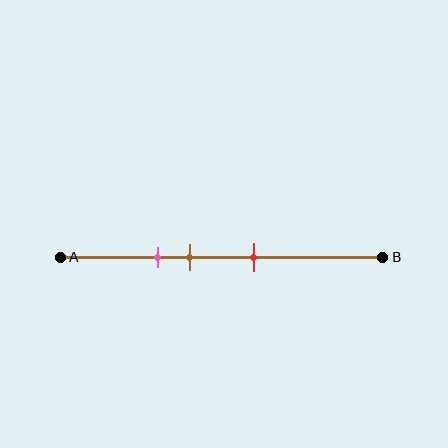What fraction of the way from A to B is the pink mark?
The pink mark is approximately 30% (0.3) of the way from A to B.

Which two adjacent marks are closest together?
The pink and brown marks are the closest adjacent pair.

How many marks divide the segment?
There are 3 marks dividing the segment.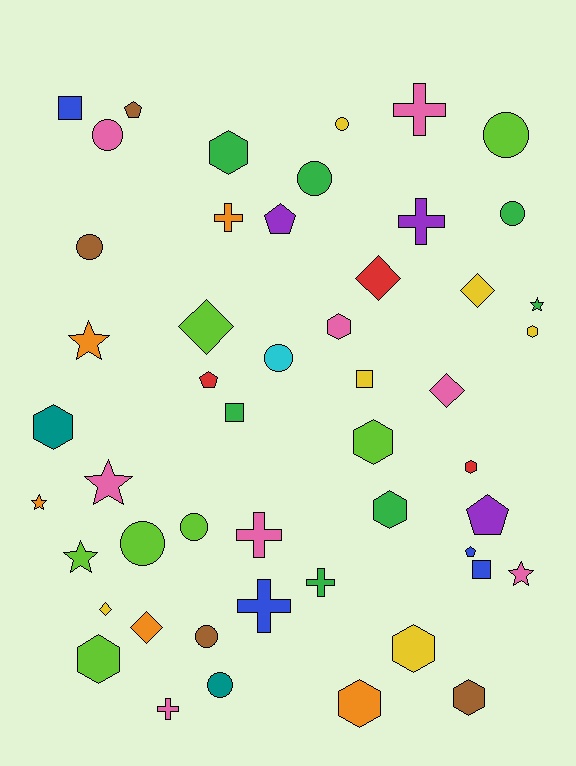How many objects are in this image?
There are 50 objects.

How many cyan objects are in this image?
There is 1 cyan object.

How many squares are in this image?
There are 4 squares.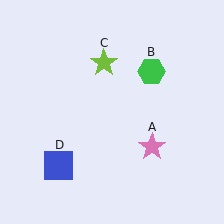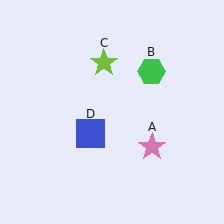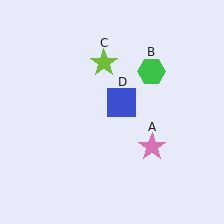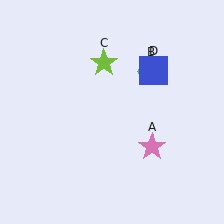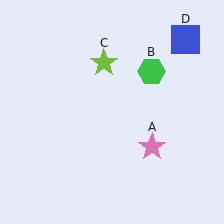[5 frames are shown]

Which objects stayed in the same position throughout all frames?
Pink star (object A) and green hexagon (object B) and lime star (object C) remained stationary.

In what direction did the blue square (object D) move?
The blue square (object D) moved up and to the right.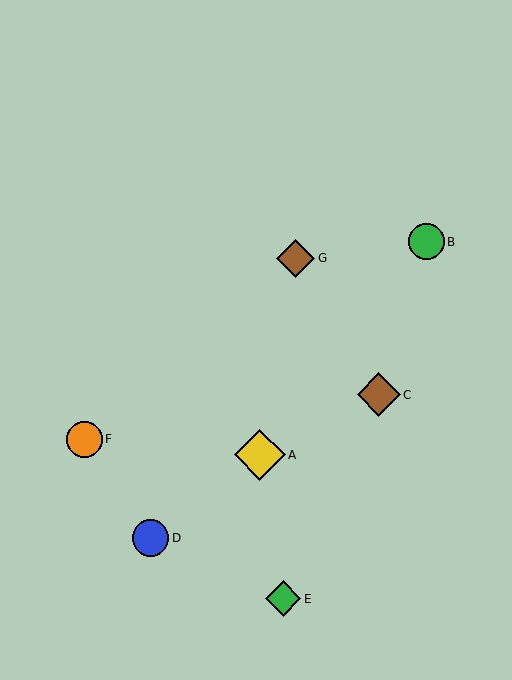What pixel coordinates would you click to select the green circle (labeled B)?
Click at (426, 242) to select the green circle B.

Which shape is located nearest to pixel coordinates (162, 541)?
The blue circle (labeled D) at (150, 538) is nearest to that location.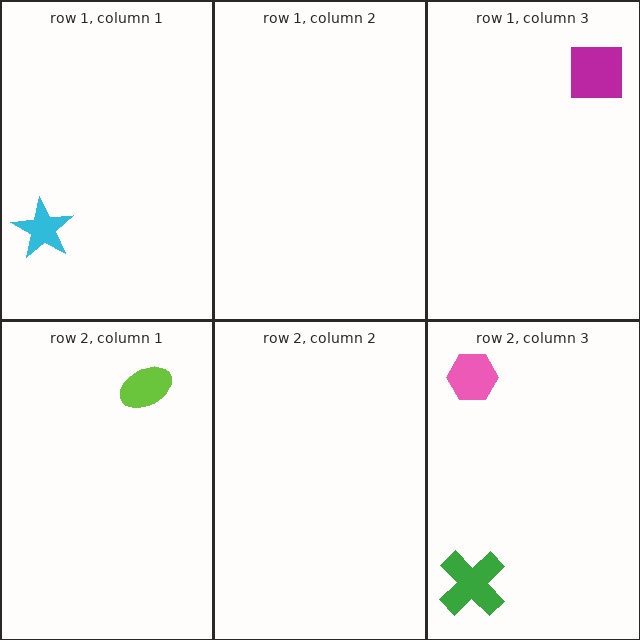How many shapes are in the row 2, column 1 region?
1.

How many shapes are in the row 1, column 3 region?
1.